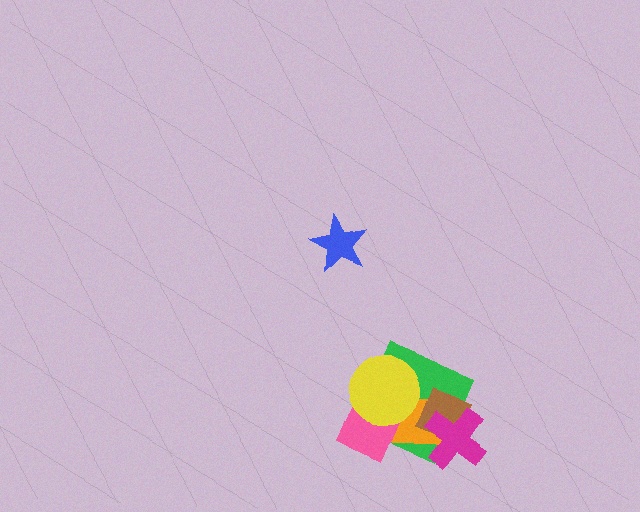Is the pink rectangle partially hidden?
Yes, it is partially covered by another shape.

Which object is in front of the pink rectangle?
The yellow circle is in front of the pink rectangle.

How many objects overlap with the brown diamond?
3 objects overlap with the brown diamond.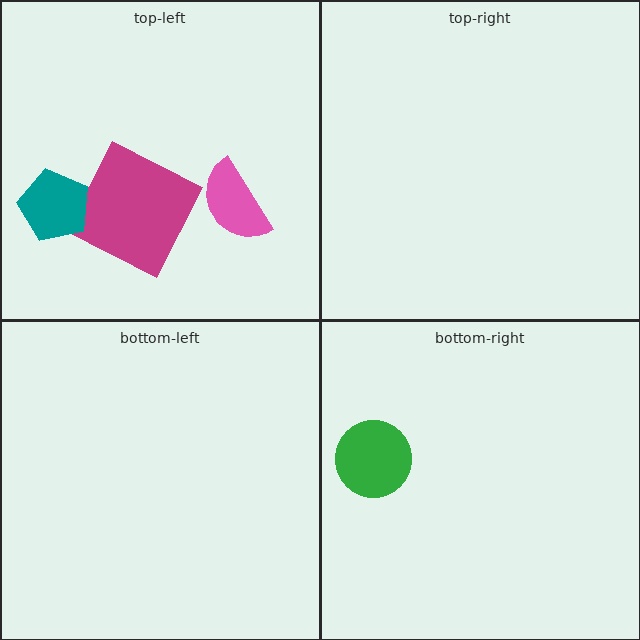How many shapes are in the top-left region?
3.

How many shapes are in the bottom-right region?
1.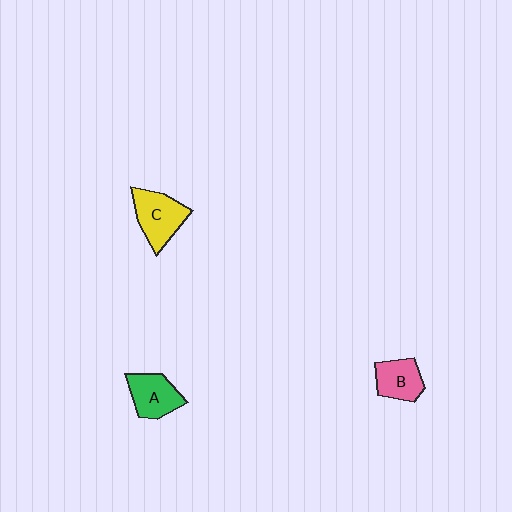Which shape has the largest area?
Shape C (yellow).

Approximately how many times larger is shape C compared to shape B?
Approximately 1.3 times.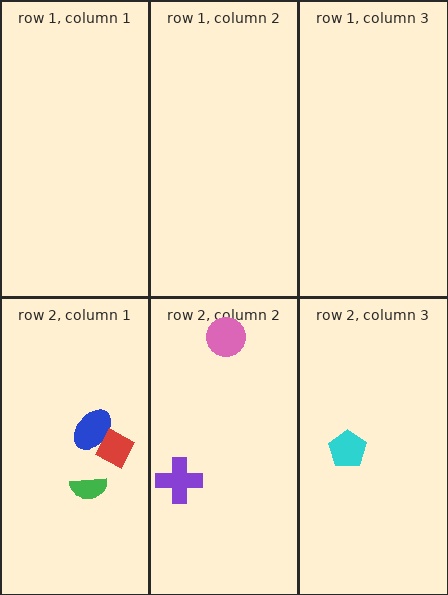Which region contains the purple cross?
The row 2, column 2 region.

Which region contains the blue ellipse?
The row 2, column 1 region.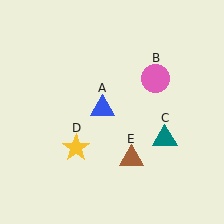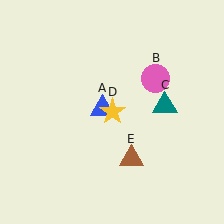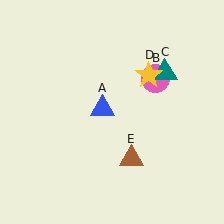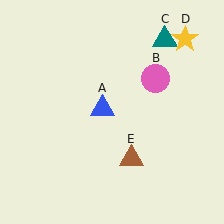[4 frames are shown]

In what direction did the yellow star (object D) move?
The yellow star (object D) moved up and to the right.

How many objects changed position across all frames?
2 objects changed position: teal triangle (object C), yellow star (object D).